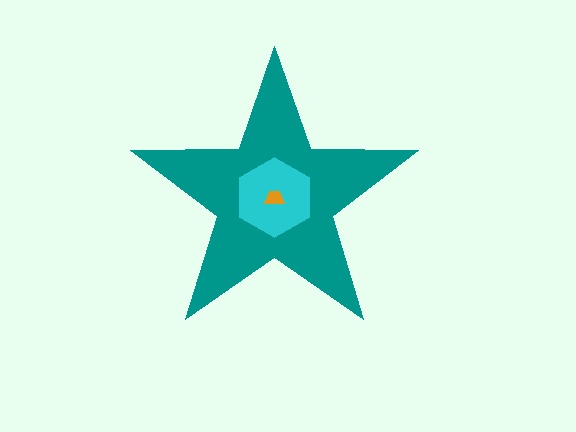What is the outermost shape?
The teal star.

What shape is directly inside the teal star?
The cyan hexagon.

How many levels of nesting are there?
3.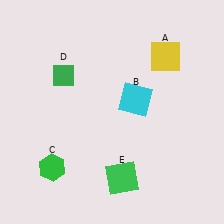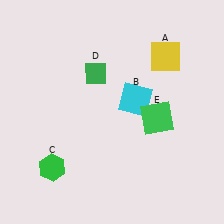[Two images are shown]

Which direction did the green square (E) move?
The green square (E) moved up.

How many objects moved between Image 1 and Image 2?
2 objects moved between the two images.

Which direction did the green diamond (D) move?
The green diamond (D) moved right.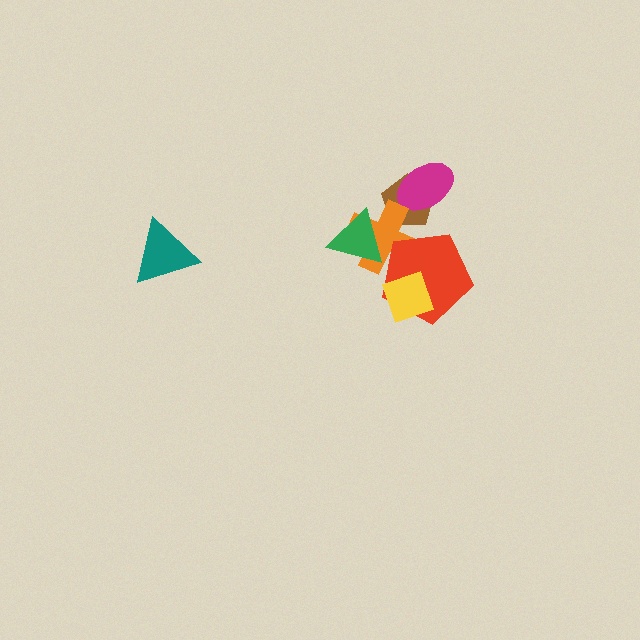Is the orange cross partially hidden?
Yes, it is partially covered by another shape.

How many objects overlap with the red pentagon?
2 objects overlap with the red pentagon.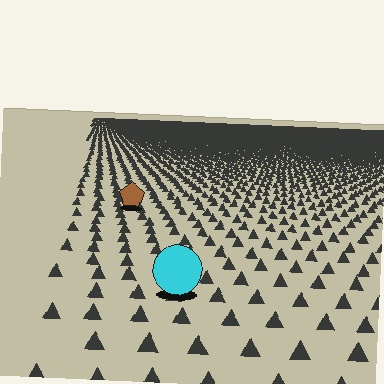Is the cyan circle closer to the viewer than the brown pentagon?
Yes. The cyan circle is closer — you can tell from the texture gradient: the ground texture is coarser near it.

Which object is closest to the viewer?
The cyan circle is closest. The texture marks near it are larger and more spread out.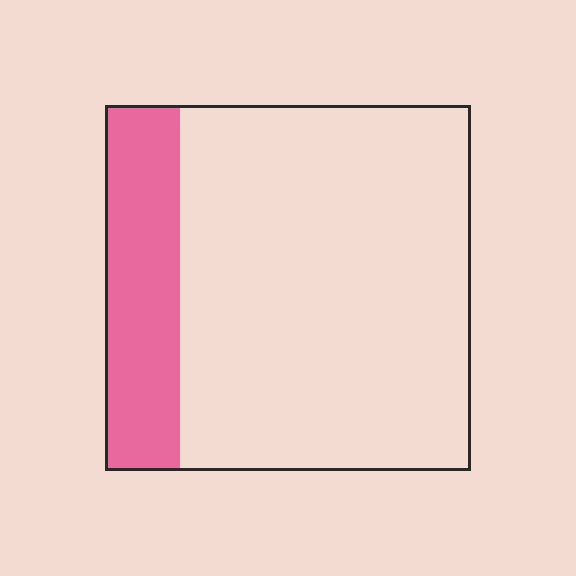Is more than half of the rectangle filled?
No.